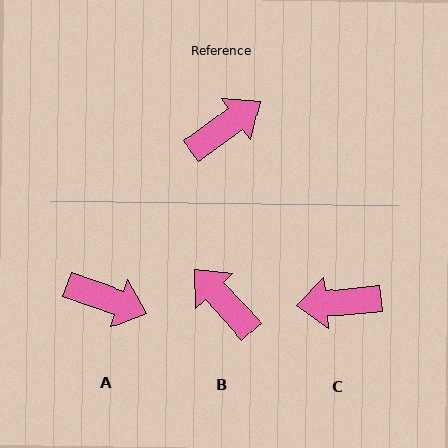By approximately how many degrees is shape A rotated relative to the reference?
Approximately 56 degrees clockwise.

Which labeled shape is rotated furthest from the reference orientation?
C, about 149 degrees away.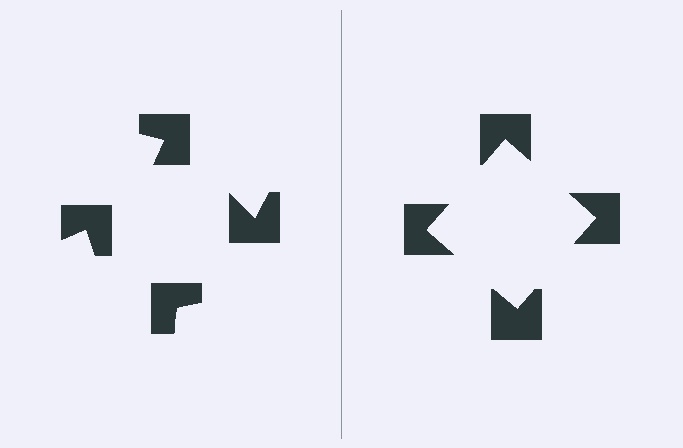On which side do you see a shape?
An illusory square appears on the right side. On the left side the wedge cuts are rotated, so no coherent shape forms.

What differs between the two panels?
The notched squares are positioned identically on both sides; only the wedge orientations differ. On the right they align to a square; on the left they are misaligned.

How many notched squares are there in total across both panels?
8 — 4 on each side.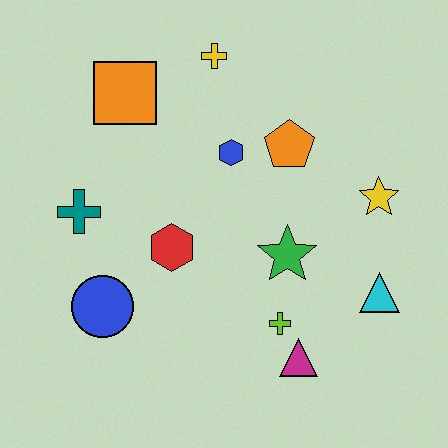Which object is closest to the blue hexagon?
The orange pentagon is closest to the blue hexagon.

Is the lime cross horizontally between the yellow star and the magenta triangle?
No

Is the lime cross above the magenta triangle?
Yes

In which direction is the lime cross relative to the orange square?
The lime cross is below the orange square.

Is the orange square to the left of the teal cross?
No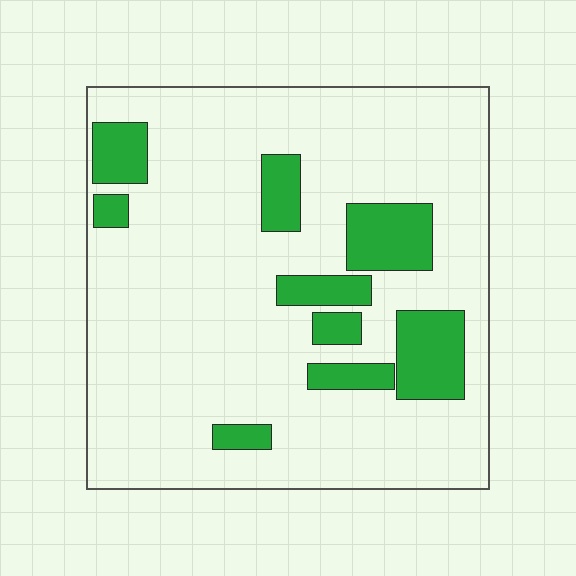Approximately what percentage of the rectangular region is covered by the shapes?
Approximately 15%.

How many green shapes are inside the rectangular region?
9.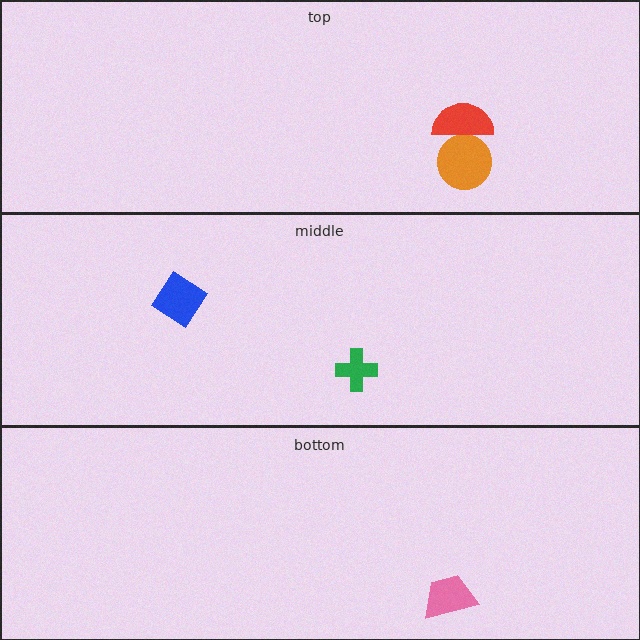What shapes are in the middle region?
The green cross, the blue diamond.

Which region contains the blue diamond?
The middle region.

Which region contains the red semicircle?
The top region.